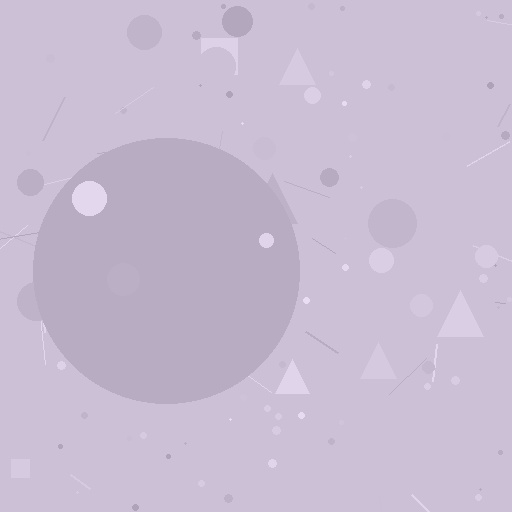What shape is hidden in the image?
A circle is hidden in the image.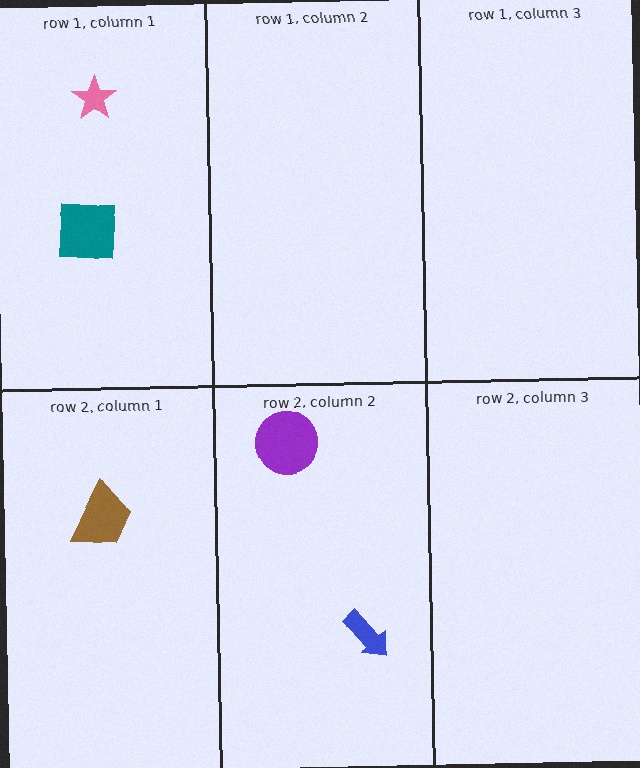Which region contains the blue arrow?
The row 2, column 2 region.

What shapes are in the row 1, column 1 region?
The pink star, the teal square.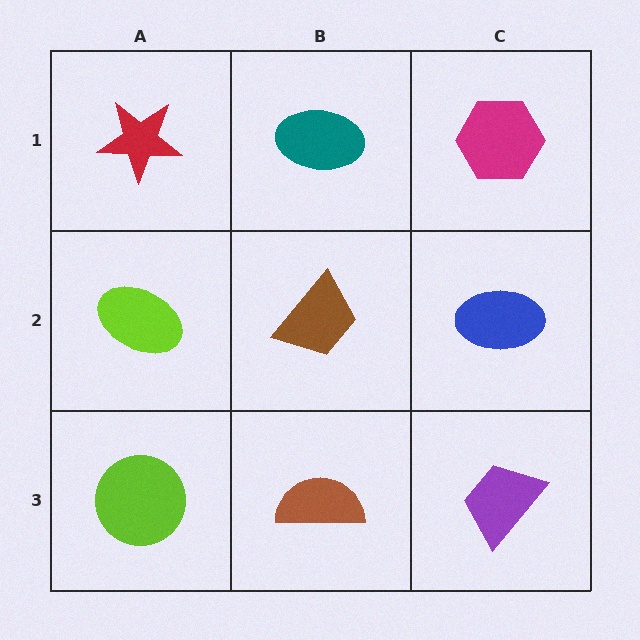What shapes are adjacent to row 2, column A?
A red star (row 1, column A), a lime circle (row 3, column A), a brown trapezoid (row 2, column B).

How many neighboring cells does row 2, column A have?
3.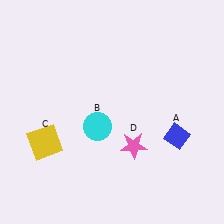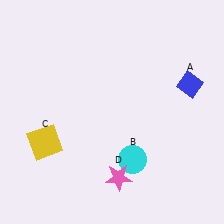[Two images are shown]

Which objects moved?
The objects that moved are: the blue diamond (A), the cyan circle (B), the pink star (D).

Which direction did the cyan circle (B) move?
The cyan circle (B) moved right.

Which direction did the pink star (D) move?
The pink star (D) moved down.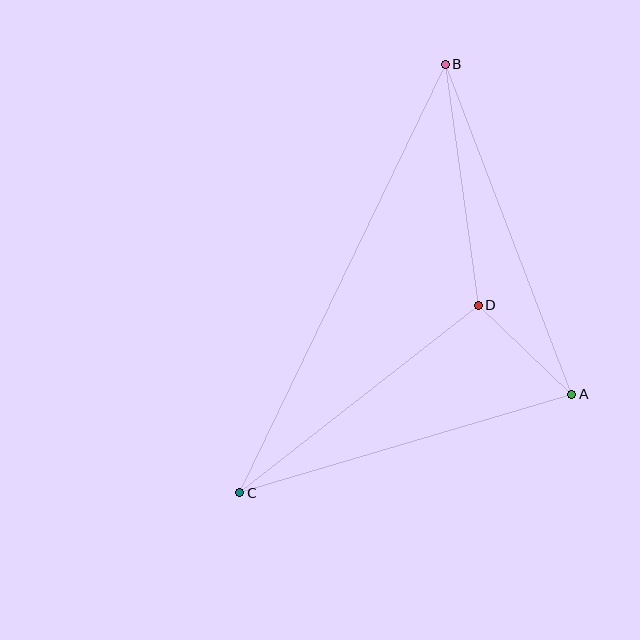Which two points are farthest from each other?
Points B and C are farthest from each other.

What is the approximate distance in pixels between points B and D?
The distance between B and D is approximately 243 pixels.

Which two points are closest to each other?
Points A and D are closest to each other.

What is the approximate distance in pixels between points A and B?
The distance between A and B is approximately 354 pixels.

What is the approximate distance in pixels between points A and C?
The distance between A and C is approximately 347 pixels.